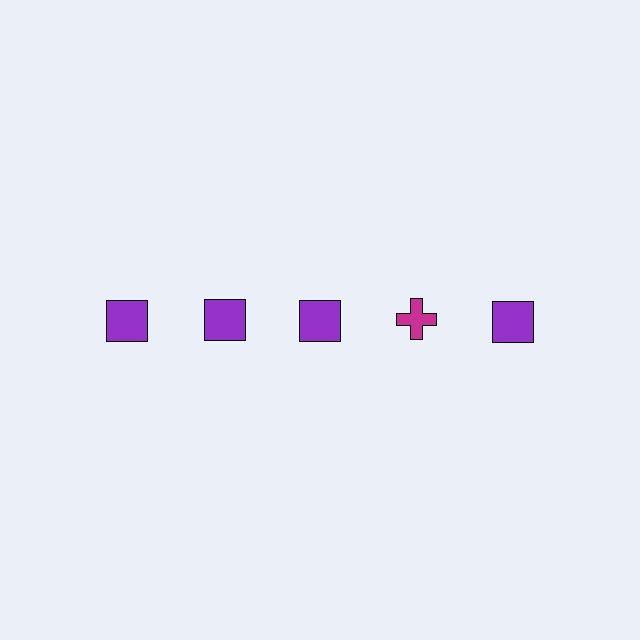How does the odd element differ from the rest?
It differs in both color (magenta instead of purple) and shape (cross instead of square).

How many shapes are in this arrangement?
There are 5 shapes arranged in a grid pattern.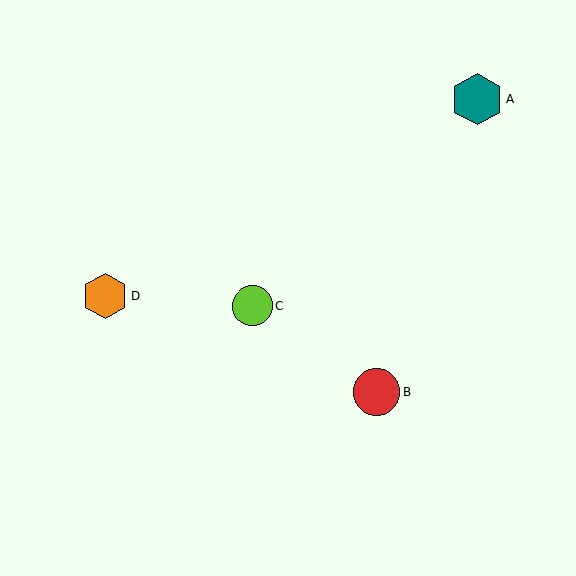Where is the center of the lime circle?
The center of the lime circle is at (253, 306).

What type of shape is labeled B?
Shape B is a red circle.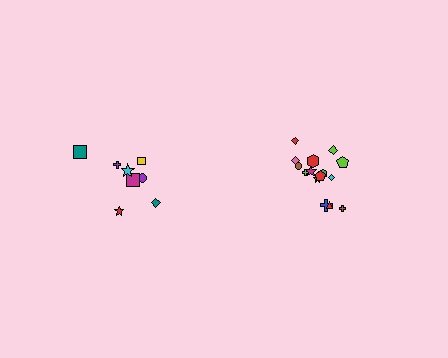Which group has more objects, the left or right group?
The right group.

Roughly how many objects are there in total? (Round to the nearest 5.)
Roughly 25 objects in total.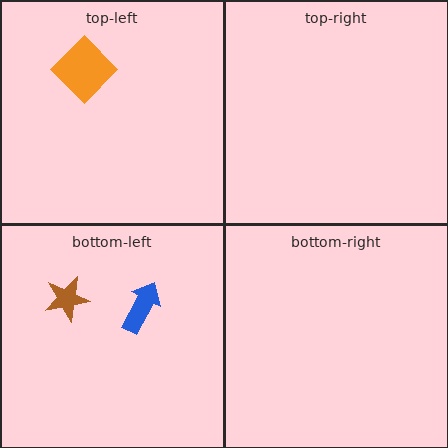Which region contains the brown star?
The bottom-left region.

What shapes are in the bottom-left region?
The brown star, the blue arrow.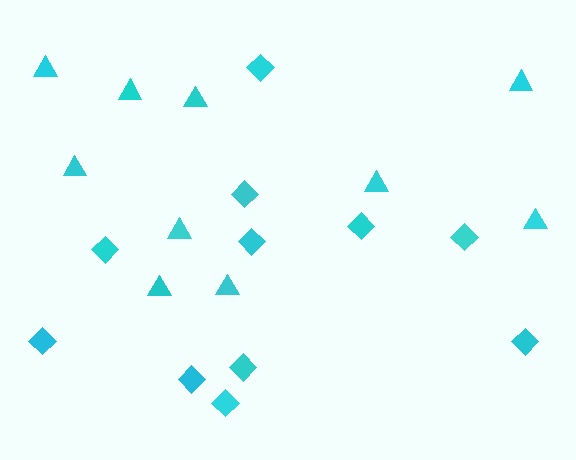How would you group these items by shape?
There are 2 groups: one group of diamonds (11) and one group of triangles (10).